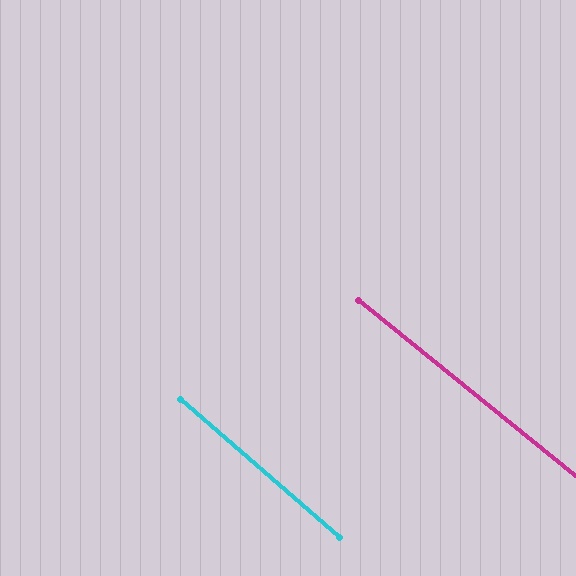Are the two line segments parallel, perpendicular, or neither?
Parallel — their directions differ by only 1.9°.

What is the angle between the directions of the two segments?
Approximately 2 degrees.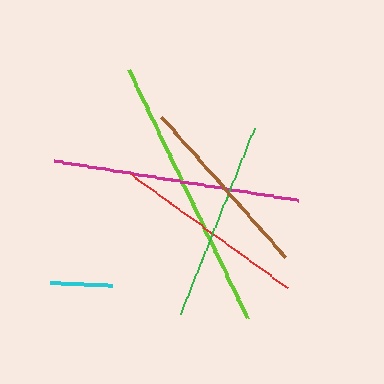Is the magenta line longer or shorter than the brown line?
The magenta line is longer than the brown line.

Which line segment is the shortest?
The cyan line is the shortest at approximately 62 pixels.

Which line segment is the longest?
The lime line is the longest at approximately 275 pixels.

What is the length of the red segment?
The red segment is approximately 194 pixels long.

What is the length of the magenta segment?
The magenta segment is approximately 246 pixels long.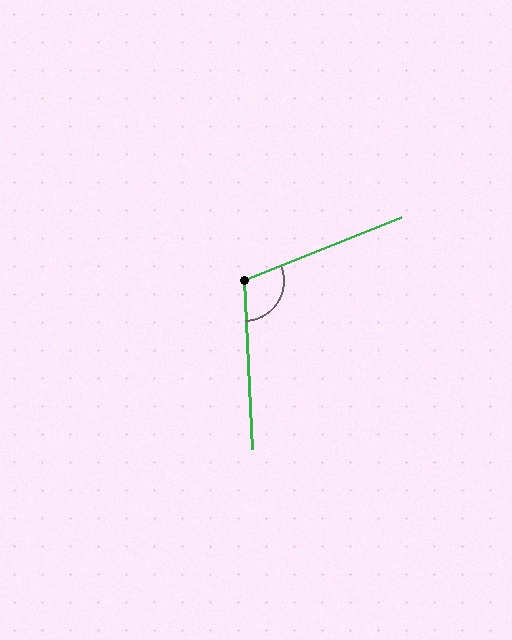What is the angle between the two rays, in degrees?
Approximately 109 degrees.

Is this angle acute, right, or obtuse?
It is obtuse.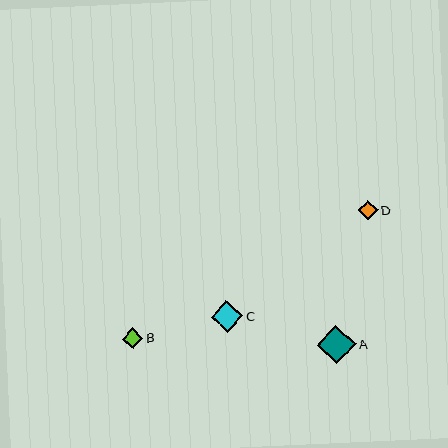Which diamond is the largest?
Diamond A is the largest with a size of approximately 39 pixels.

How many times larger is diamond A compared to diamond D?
Diamond A is approximately 2.0 times the size of diamond D.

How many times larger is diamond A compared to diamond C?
Diamond A is approximately 1.2 times the size of diamond C.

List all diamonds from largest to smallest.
From largest to smallest: A, C, B, D.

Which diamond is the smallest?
Diamond D is the smallest with a size of approximately 20 pixels.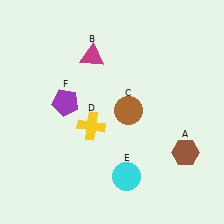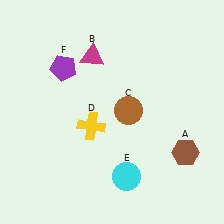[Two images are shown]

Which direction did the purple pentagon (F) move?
The purple pentagon (F) moved up.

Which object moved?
The purple pentagon (F) moved up.